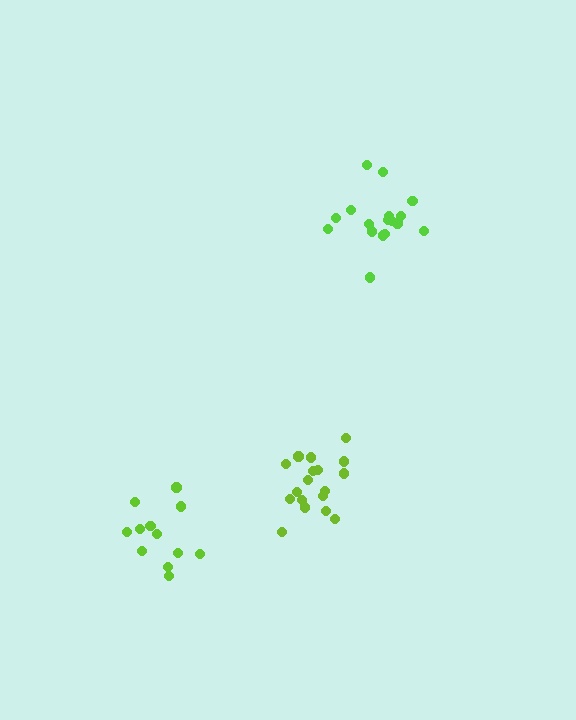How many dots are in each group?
Group 1: 12 dots, Group 2: 17 dots, Group 3: 18 dots (47 total).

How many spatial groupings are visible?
There are 3 spatial groupings.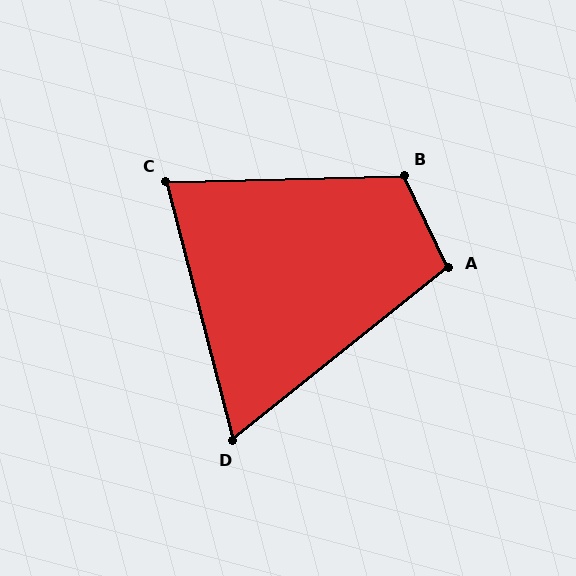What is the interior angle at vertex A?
Approximately 103 degrees (obtuse).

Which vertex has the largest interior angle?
B, at approximately 114 degrees.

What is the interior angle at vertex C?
Approximately 77 degrees (acute).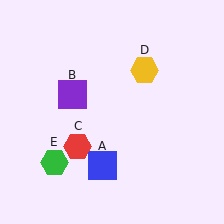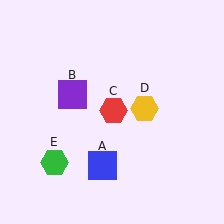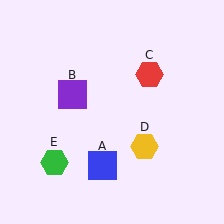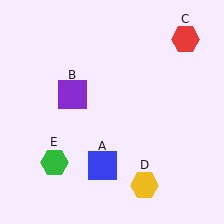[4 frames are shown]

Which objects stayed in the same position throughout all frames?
Blue square (object A) and purple square (object B) and green hexagon (object E) remained stationary.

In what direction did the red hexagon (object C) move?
The red hexagon (object C) moved up and to the right.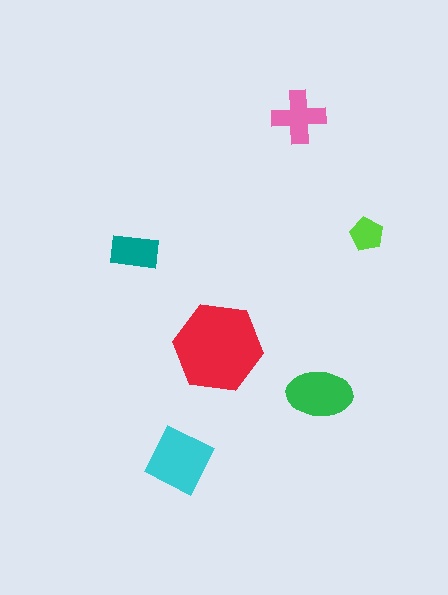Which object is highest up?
The pink cross is topmost.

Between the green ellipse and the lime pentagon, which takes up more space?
The green ellipse.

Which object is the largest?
The red hexagon.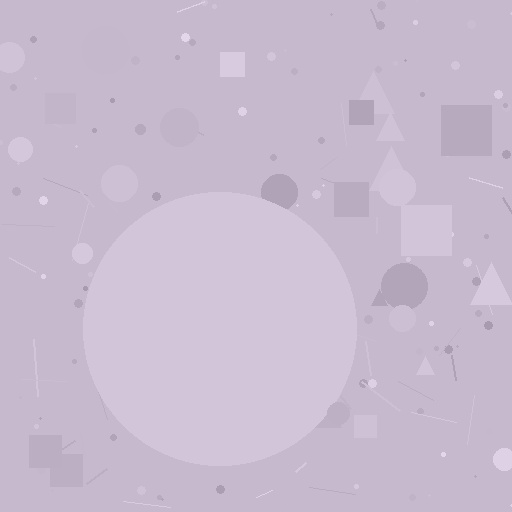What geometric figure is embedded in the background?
A circle is embedded in the background.